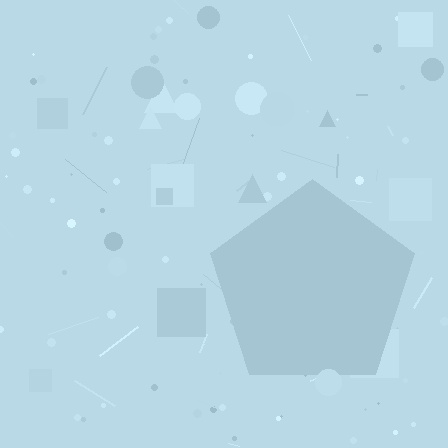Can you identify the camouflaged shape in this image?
The camouflaged shape is a pentagon.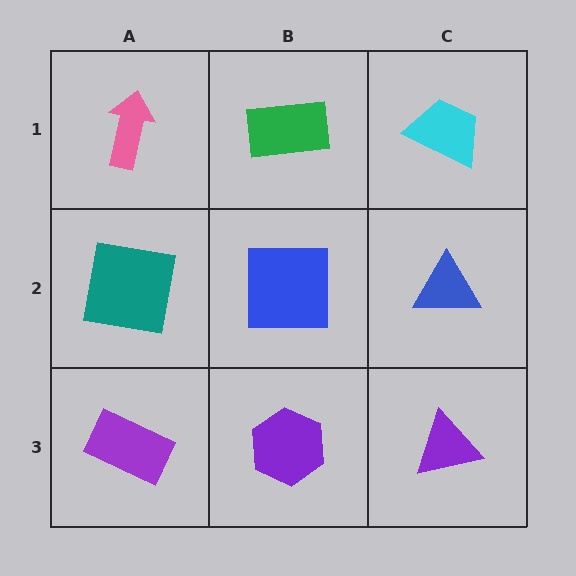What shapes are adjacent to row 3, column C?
A blue triangle (row 2, column C), a purple hexagon (row 3, column B).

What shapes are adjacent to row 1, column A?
A teal square (row 2, column A), a green rectangle (row 1, column B).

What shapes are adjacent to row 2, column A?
A pink arrow (row 1, column A), a purple rectangle (row 3, column A), a blue square (row 2, column B).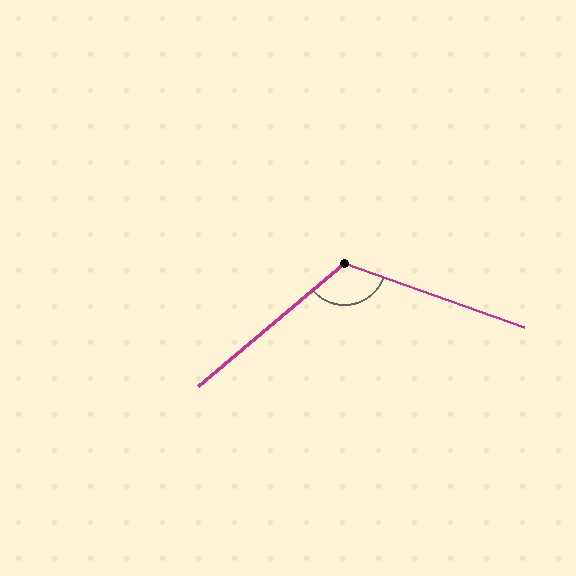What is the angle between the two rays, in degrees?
Approximately 120 degrees.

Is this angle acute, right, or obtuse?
It is obtuse.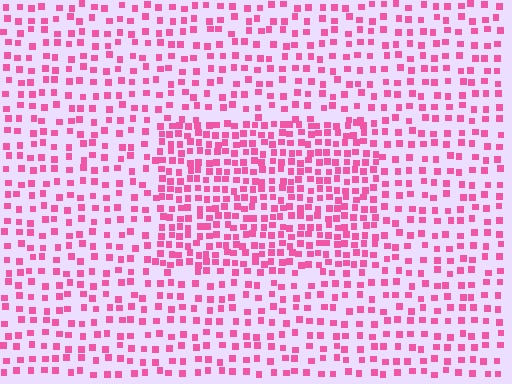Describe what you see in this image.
The image contains small pink elements arranged at two different densities. A rectangle-shaped region is visible where the elements are more densely packed than the surrounding area.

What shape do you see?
I see a rectangle.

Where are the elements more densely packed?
The elements are more densely packed inside the rectangle boundary.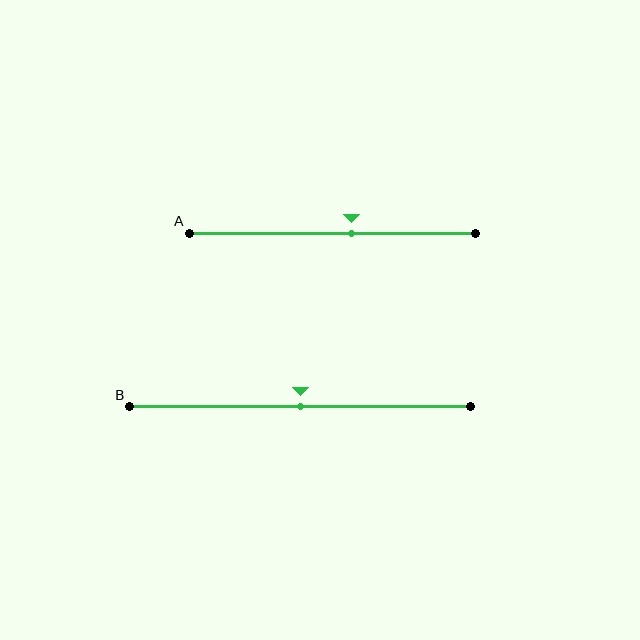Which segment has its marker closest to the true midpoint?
Segment B has its marker closest to the true midpoint.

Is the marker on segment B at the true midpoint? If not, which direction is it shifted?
Yes, the marker on segment B is at the true midpoint.